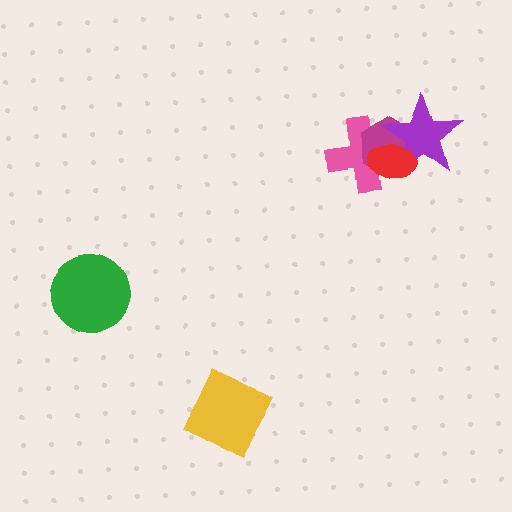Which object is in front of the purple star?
The red ellipse is in front of the purple star.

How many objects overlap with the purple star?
3 objects overlap with the purple star.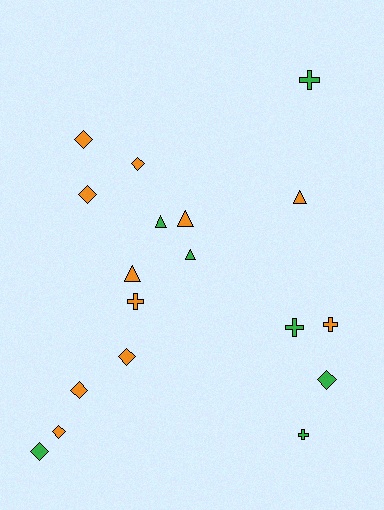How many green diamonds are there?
There are 2 green diamonds.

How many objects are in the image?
There are 18 objects.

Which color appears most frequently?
Orange, with 11 objects.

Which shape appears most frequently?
Diamond, with 8 objects.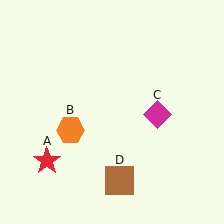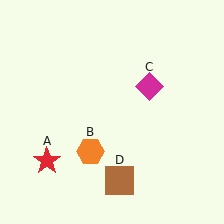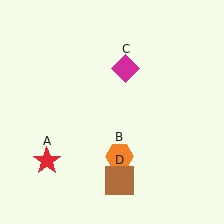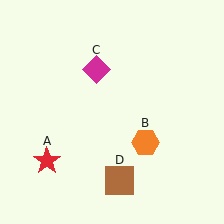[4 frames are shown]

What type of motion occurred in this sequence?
The orange hexagon (object B), magenta diamond (object C) rotated counterclockwise around the center of the scene.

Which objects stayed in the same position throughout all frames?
Red star (object A) and brown square (object D) remained stationary.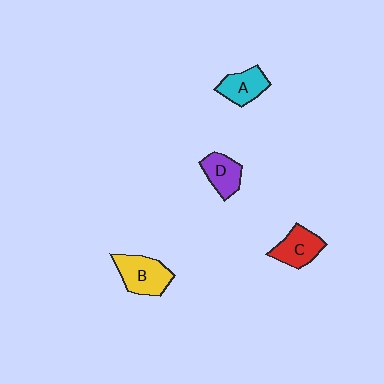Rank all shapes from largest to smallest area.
From largest to smallest: B (yellow), C (red), A (cyan), D (purple).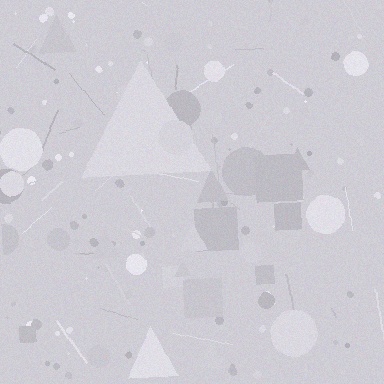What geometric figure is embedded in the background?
A triangle is embedded in the background.